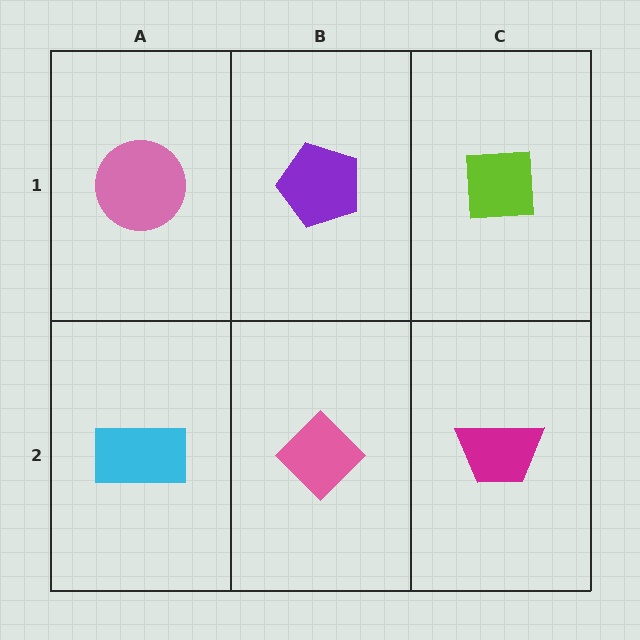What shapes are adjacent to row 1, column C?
A magenta trapezoid (row 2, column C), a purple pentagon (row 1, column B).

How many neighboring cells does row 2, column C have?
2.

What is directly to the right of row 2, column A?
A pink diamond.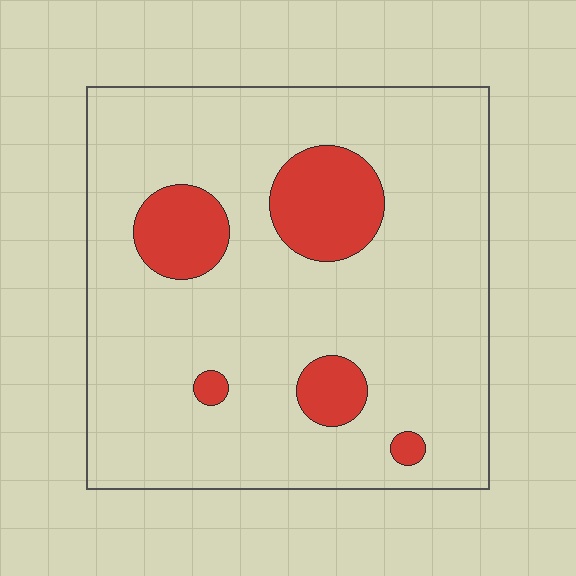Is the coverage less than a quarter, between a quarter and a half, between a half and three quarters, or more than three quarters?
Less than a quarter.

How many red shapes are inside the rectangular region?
5.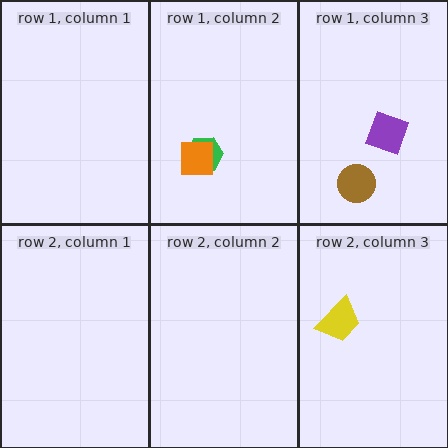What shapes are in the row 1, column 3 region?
The purple diamond, the brown circle.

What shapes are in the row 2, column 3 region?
The yellow trapezoid.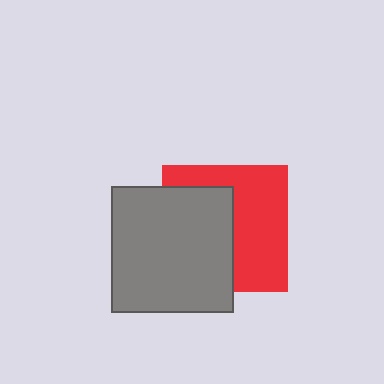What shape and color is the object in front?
The object in front is a gray rectangle.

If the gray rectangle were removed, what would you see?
You would see the complete red square.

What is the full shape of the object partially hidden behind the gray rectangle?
The partially hidden object is a red square.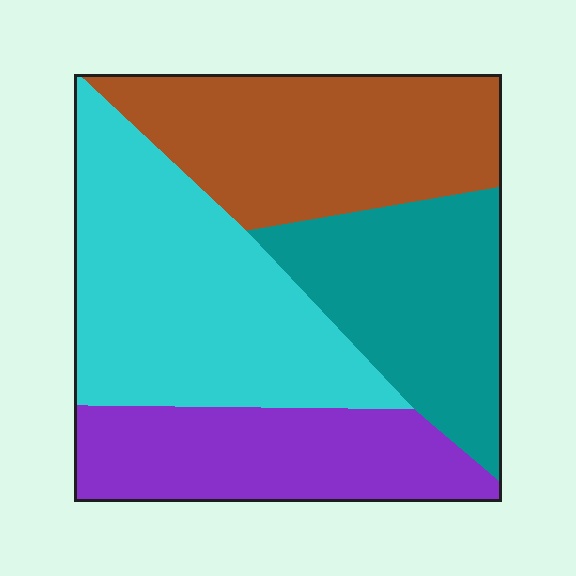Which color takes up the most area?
Cyan, at roughly 30%.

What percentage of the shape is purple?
Purple takes up about one fifth (1/5) of the shape.